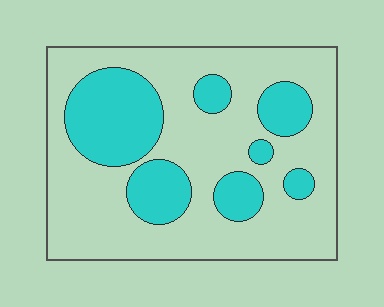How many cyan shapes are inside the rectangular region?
7.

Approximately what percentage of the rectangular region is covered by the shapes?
Approximately 30%.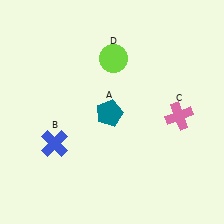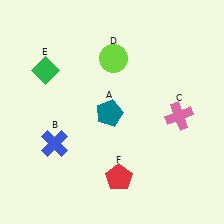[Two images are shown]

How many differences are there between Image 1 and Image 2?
There are 2 differences between the two images.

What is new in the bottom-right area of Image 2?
A red pentagon (F) was added in the bottom-right area of Image 2.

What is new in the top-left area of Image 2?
A green diamond (E) was added in the top-left area of Image 2.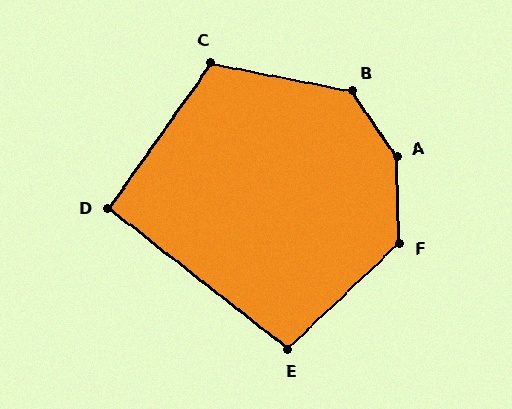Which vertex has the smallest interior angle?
D, at approximately 93 degrees.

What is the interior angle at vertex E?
Approximately 98 degrees (obtuse).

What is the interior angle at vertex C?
Approximately 114 degrees (obtuse).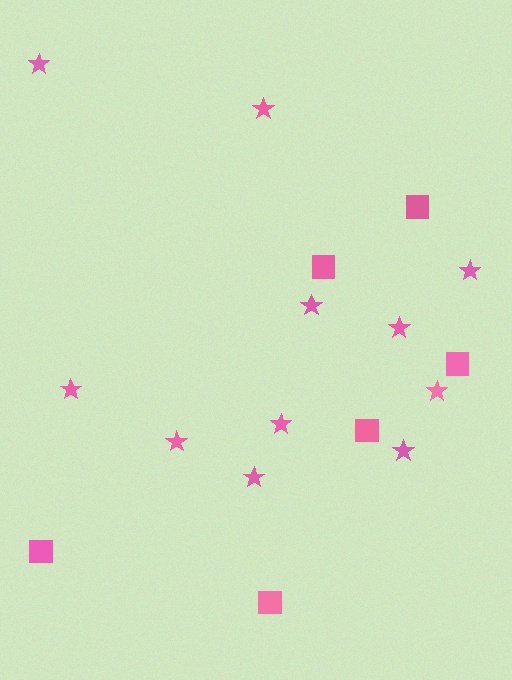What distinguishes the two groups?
There are 2 groups: one group of stars (11) and one group of squares (6).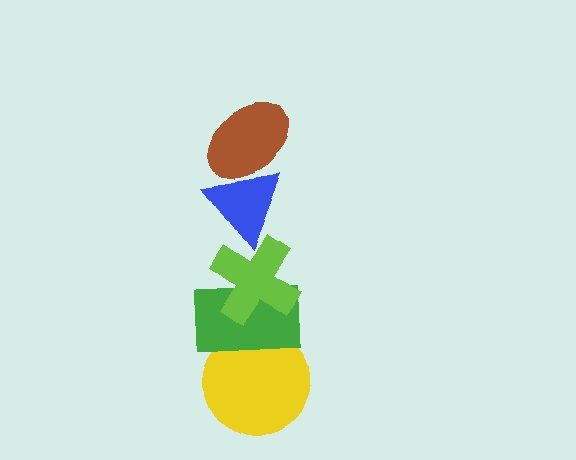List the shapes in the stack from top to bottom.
From top to bottom: the brown ellipse, the blue triangle, the lime cross, the green rectangle, the yellow circle.